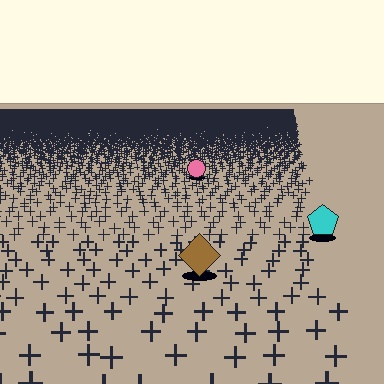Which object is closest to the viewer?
The brown diamond is closest. The texture marks near it are larger and more spread out.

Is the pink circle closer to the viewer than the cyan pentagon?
No. The cyan pentagon is closer — you can tell from the texture gradient: the ground texture is coarser near it.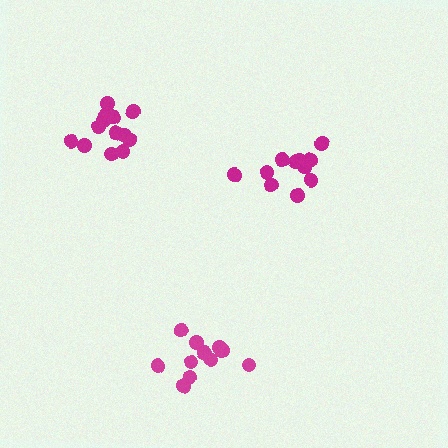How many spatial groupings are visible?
There are 3 spatial groupings.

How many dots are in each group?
Group 1: 11 dots, Group 2: 14 dots, Group 3: 11 dots (36 total).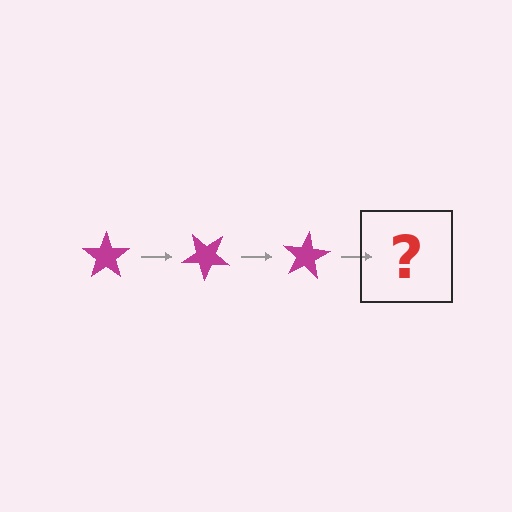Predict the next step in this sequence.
The next step is a magenta star rotated 120 degrees.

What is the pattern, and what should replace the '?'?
The pattern is that the star rotates 40 degrees each step. The '?' should be a magenta star rotated 120 degrees.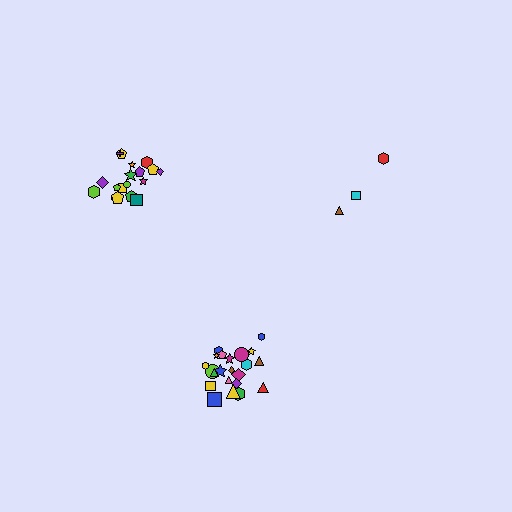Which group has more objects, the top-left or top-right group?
The top-left group.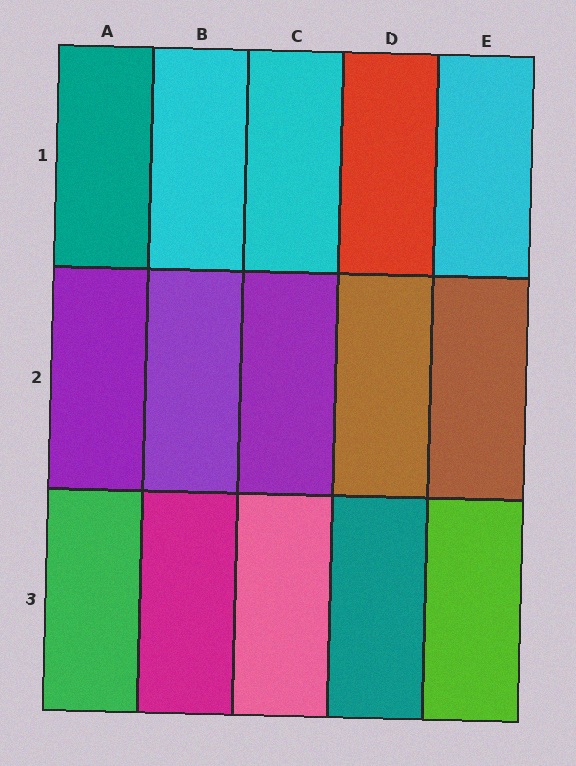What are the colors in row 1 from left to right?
Teal, cyan, cyan, red, cyan.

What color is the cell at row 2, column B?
Purple.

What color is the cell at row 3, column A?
Green.